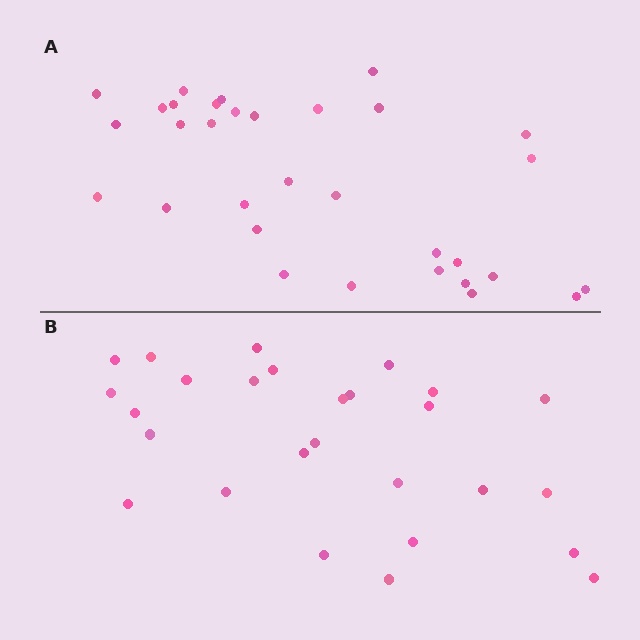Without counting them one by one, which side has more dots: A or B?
Region A (the top region) has more dots.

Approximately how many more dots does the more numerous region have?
Region A has about 5 more dots than region B.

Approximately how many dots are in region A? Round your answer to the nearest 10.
About 30 dots. (The exact count is 32, which rounds to 30.)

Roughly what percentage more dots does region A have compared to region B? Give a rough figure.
About 20% more.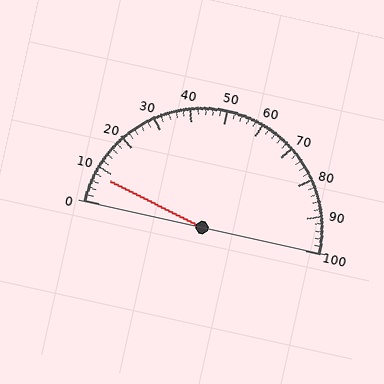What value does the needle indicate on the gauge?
The needle indicates approximately 8.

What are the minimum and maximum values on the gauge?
The gauge ranges from 0 to 100.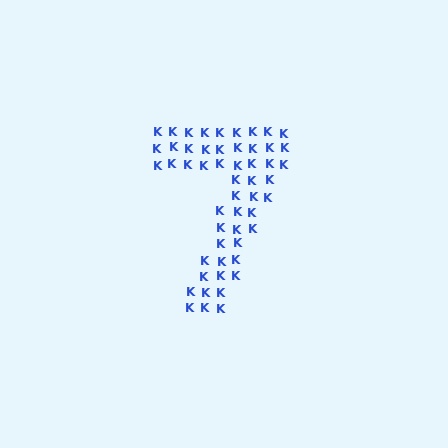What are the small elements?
The small elements are letter K's.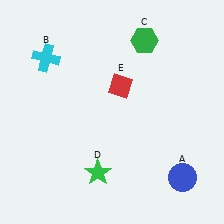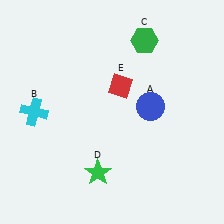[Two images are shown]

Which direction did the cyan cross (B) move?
The cyan cross (B) moved down.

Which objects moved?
The objects that moved are: the blue circle (A), the cyan cross (B).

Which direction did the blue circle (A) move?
The blue circle (A) moved up.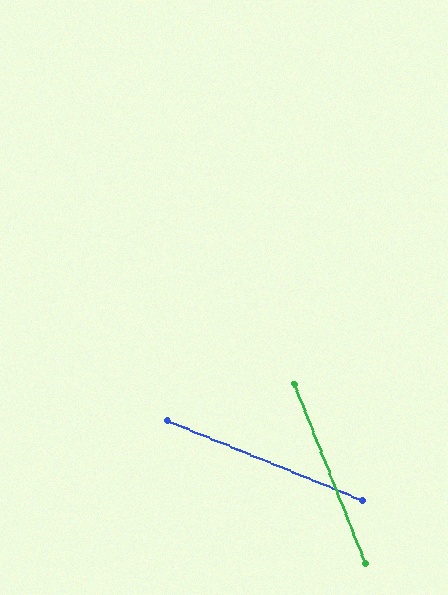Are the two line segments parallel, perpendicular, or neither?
Neither parallel nor perpendicular — they differ by about 46°.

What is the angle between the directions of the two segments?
Approximately 46 degrees.